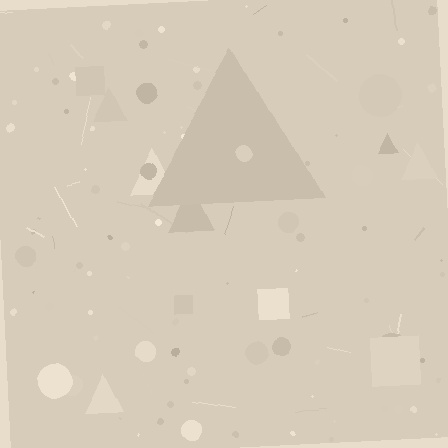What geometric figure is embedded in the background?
A triangle is embedded in the background.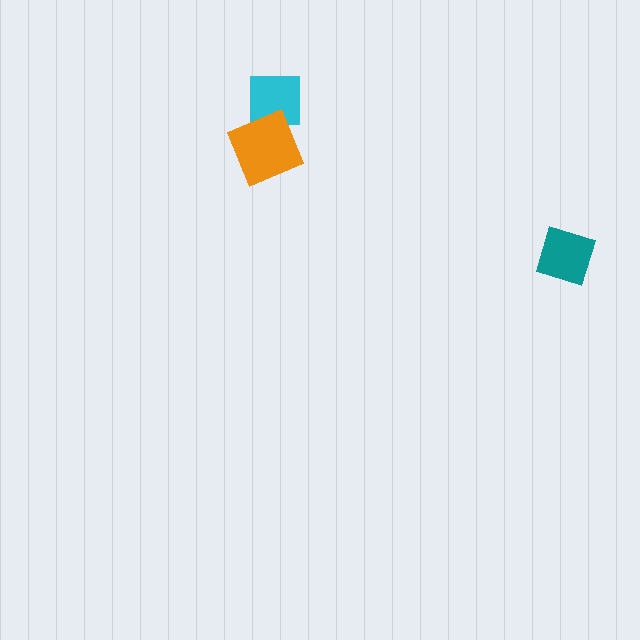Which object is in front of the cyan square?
The orange diamond is in front of the cyan square.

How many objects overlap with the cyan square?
1 object overlaps with the cyan square.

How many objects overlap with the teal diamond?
0 objects overlap with the teal diamond.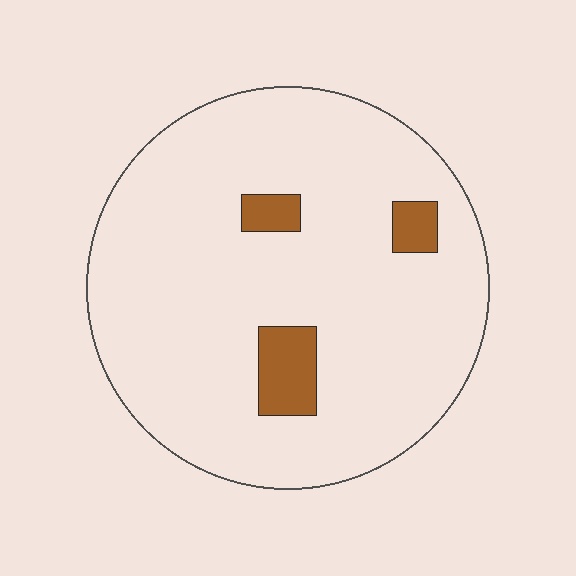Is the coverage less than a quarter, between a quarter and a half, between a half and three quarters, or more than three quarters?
Less than a quarter.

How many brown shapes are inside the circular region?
3.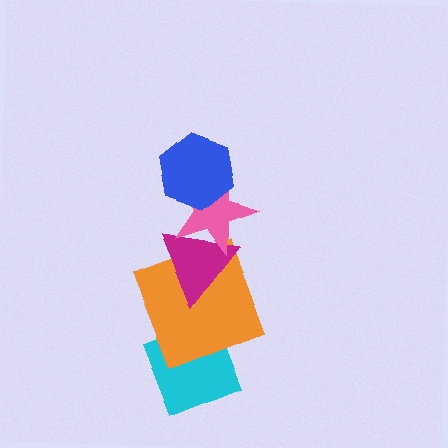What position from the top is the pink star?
The pink star is 2nd from the top.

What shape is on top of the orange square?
The magenta triangle is on top of the orange square.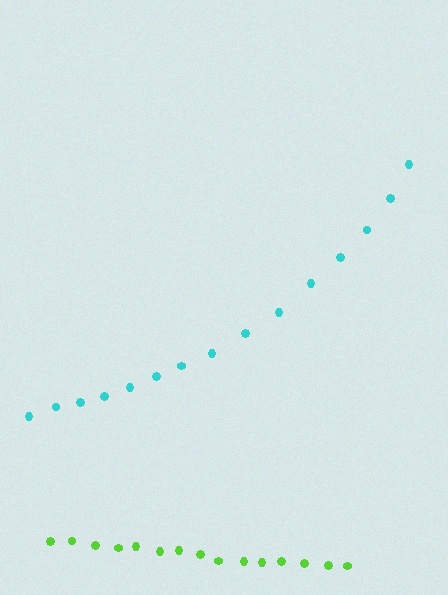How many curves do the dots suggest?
There are 2 distinct paths.